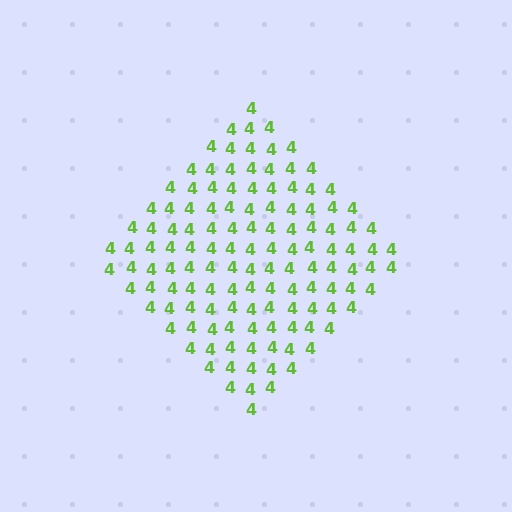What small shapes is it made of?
It is made of small digit 4's.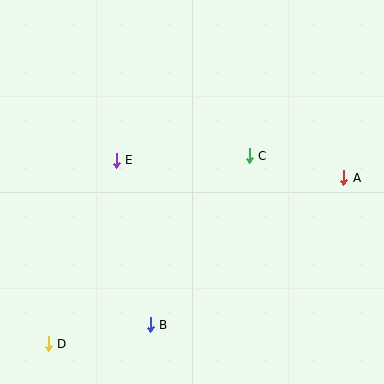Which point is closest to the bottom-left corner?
Point D is closest to the bottom-left corner.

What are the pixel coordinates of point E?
Point E is at (116, 160).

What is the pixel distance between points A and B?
The distance between A and B is 243 pixels.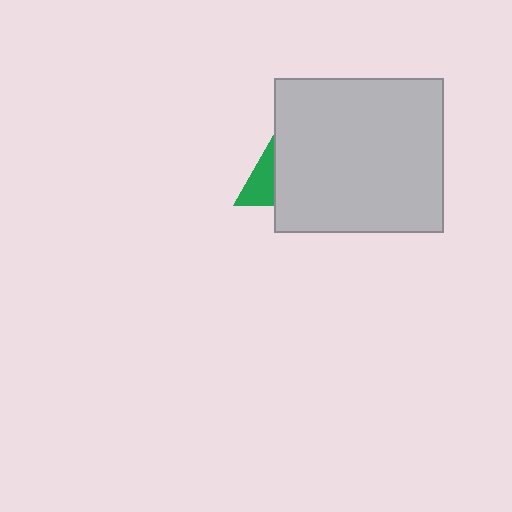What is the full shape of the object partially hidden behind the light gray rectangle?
The partially hidden object is a green triangle.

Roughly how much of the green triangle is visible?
A small part of it is visible (roughly 35%).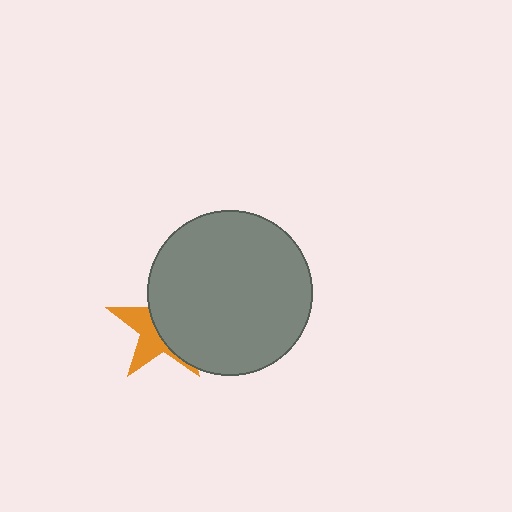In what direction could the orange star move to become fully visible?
The orange star could move left. That would shift it out from behind the gray circle entirely.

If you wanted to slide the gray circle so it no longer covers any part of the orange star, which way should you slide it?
Slide it right — that is the most direct way to separate the two shapes.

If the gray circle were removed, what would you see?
You would see the complete orange star.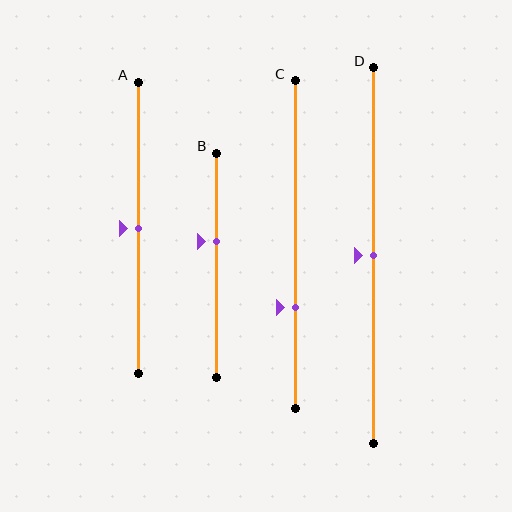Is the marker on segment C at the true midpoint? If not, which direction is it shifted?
No, the marker on segment C is shifted downward by about 19% of the segment length.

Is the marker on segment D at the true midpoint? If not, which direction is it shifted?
Yes, the marker on segment D is at the true midpoint.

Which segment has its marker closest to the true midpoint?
Segment A has its marker closest to the true midpoint.